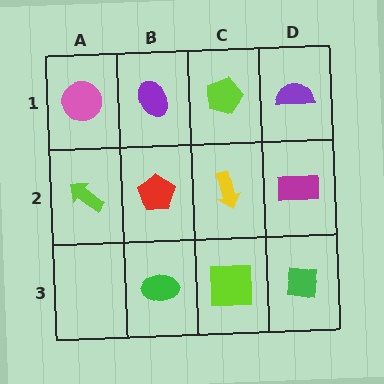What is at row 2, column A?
A lime arrow.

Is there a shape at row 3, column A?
No, that cell is empty.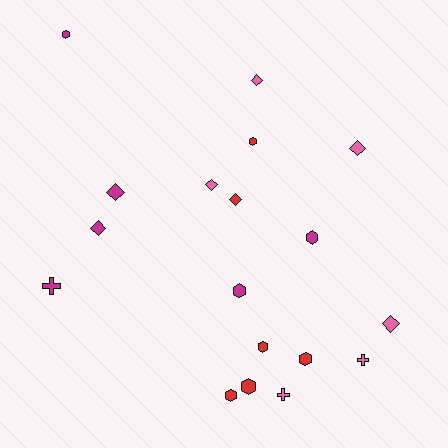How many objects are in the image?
There are 18 objects.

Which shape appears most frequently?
Hexagon, with 8 objects.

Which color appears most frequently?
Magenta, with 6 objects.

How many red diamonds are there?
There is 1 red diamond.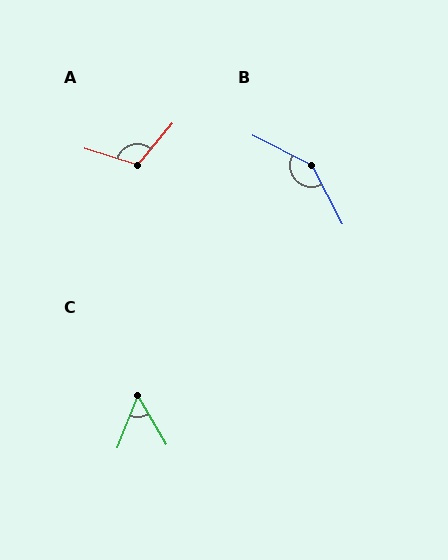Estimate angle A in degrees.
Approximately 112 degrees.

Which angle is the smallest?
C, at approximately 52 degrees.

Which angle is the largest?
B, at approximately 145 degrees.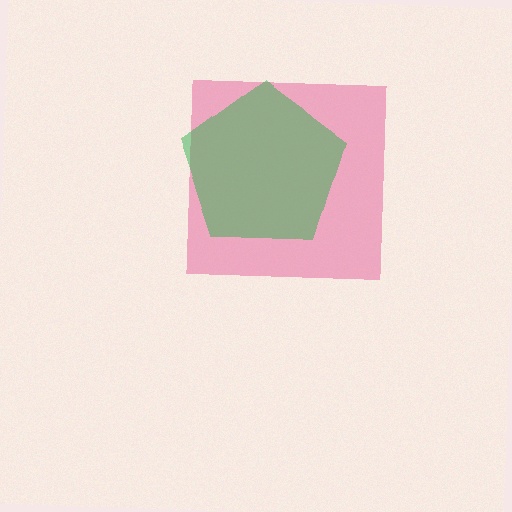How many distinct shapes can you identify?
There are 2 distinct shapes: a pink square, a green pentagon.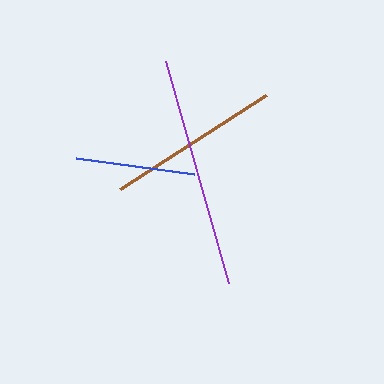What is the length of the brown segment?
The brown segment is approximately 174 pixels long.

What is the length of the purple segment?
The purple segment is approximately 231 pixels long.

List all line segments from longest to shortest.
From longest to shortest: purple, brown, blue.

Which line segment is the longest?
The purple line is the longest at approximately 231 pixels.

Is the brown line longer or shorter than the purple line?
The purple line is longer than the brown line.